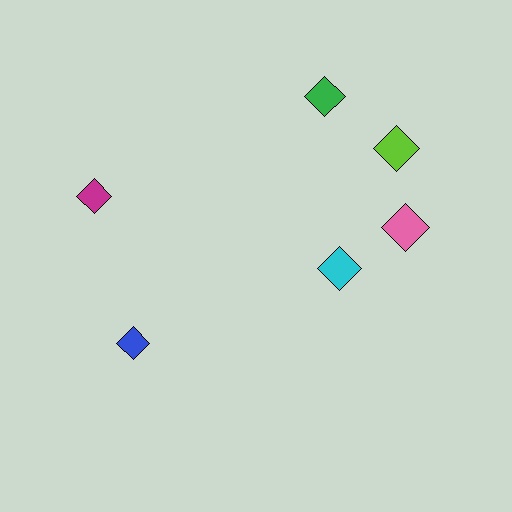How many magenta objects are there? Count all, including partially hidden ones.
There is 1 magenta object.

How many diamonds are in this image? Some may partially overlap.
There are 6 diamonds.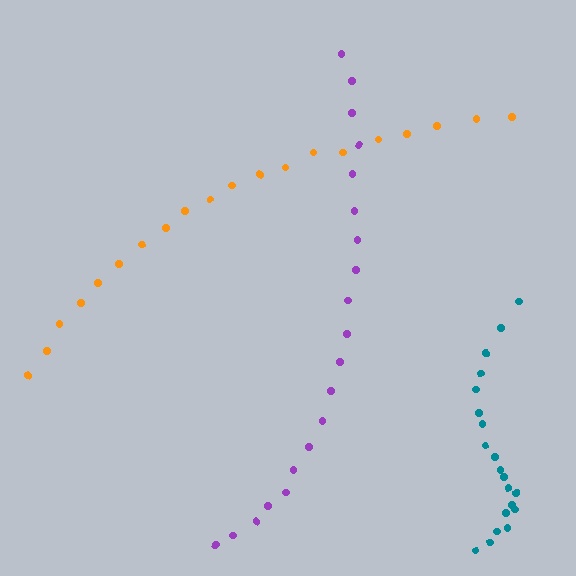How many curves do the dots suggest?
There are 3 distinct paths.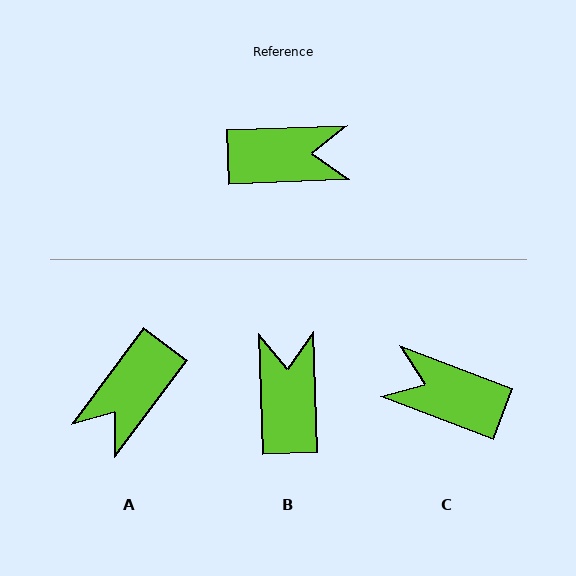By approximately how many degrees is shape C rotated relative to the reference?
Approximately 157 degrees counter-clockwise.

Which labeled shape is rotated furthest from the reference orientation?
C, about 157 degrees away.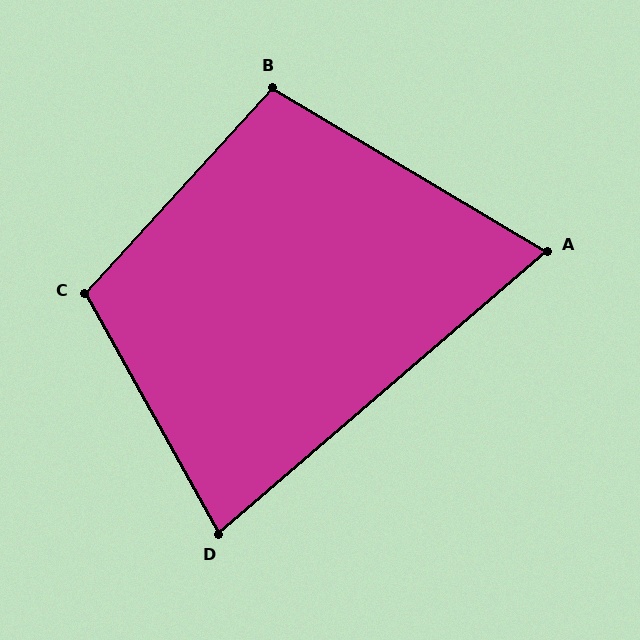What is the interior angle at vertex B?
Approximately 102 degrees (obtuse).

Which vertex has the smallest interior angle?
A, at approximately 72 degrees.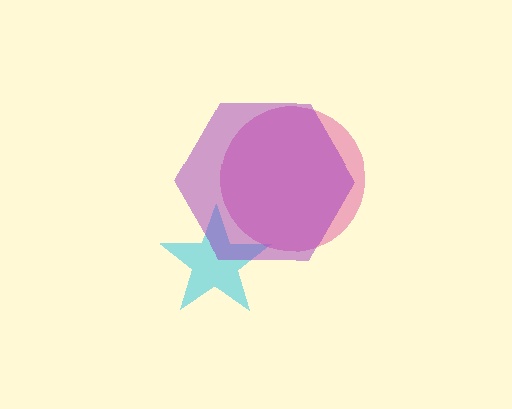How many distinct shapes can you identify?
There are 3 distinct shapes: a cyan star, a pink circle, a purple hexagon.